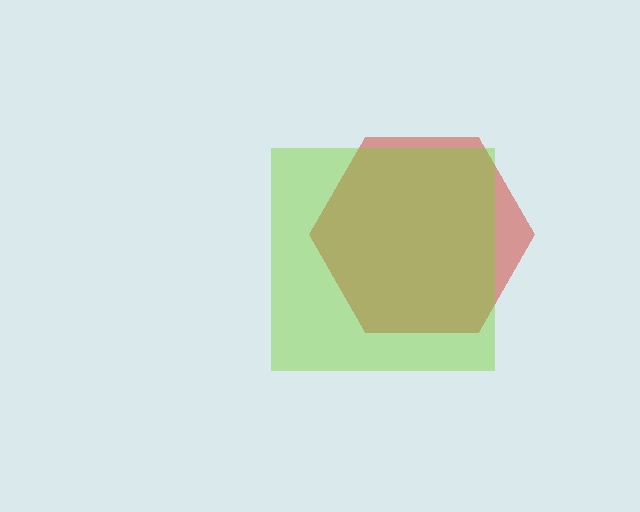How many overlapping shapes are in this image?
There are 2 overlapping shapes in the image.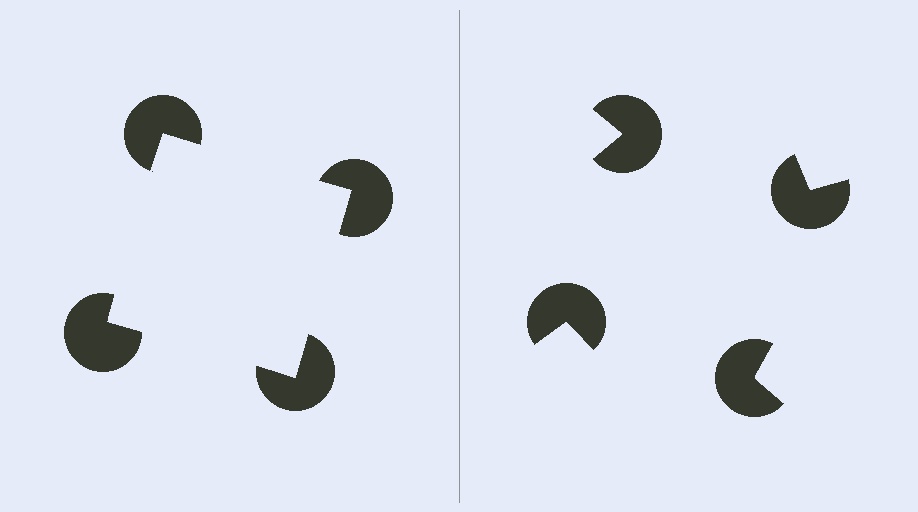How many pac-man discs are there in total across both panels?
8 — 4 on each side.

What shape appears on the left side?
An illusory square.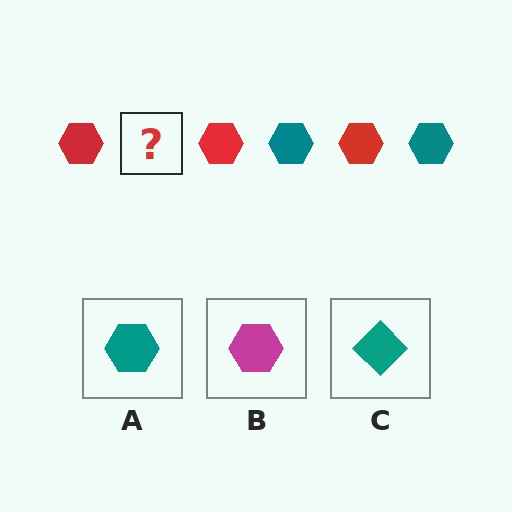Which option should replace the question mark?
Option A.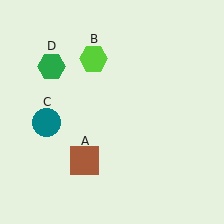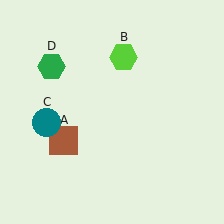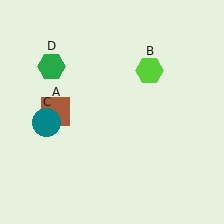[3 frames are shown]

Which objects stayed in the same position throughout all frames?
Teal circle (object C) and green hexagon (object D) remained stationary.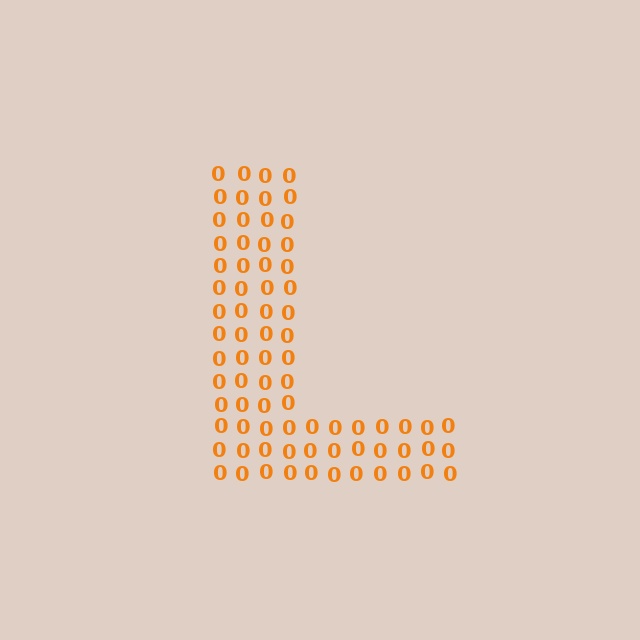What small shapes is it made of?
It is made of small digit 0's.